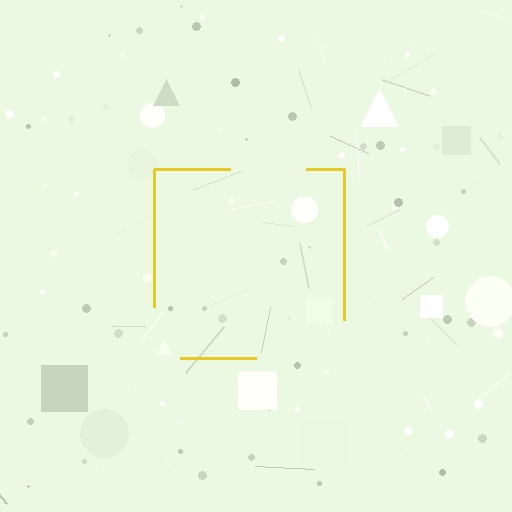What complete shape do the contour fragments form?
The contour fragments form a square.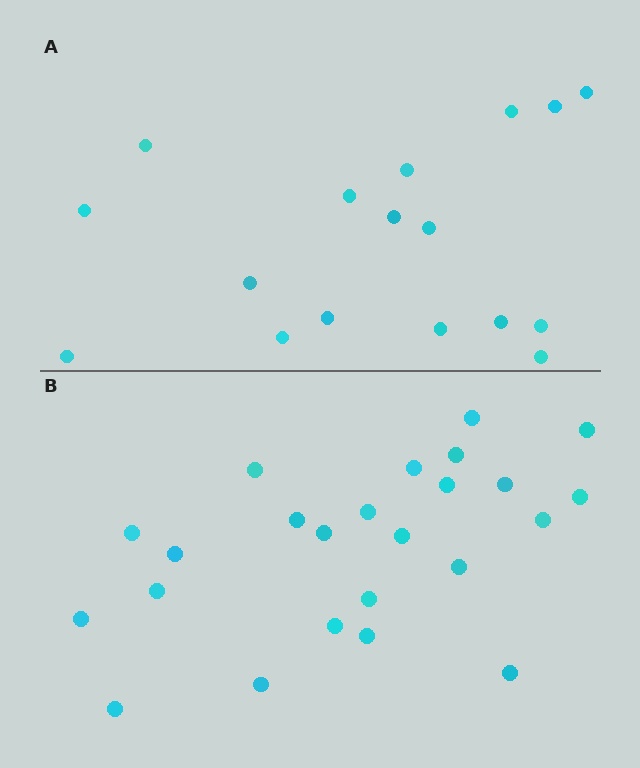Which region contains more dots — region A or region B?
Region B (the bottom region) has more dots.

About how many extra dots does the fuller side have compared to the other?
Region B has roughly 8 or so more dots than region A.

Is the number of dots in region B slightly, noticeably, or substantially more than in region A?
Region B has noticeably more, but not dramatically so. The ratio is roughly 1.4 to 1.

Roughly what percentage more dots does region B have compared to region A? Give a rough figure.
About 40% more.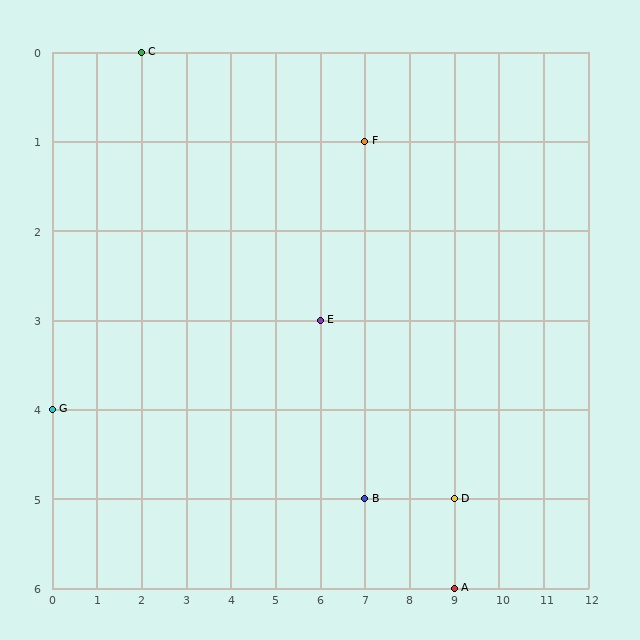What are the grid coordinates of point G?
Point G is at grid coordinates (0, 4).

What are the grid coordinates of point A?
Point A is at grid coordinates (9, 6).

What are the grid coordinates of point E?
Point E is at grid coordinates (6, 3).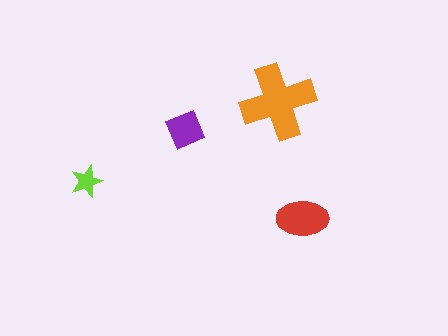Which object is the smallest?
The lime star.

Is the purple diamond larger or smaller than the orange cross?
Smaller.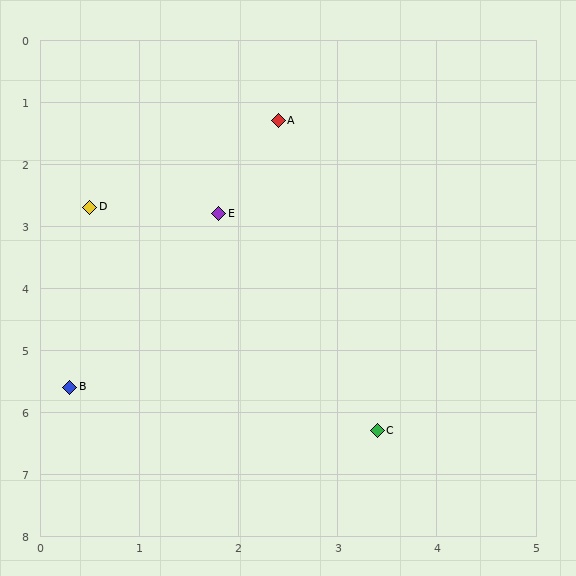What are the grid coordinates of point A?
Point A is at approximately (2.4, 1.3).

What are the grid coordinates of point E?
Point E is at approximately (1.8, 2.8).